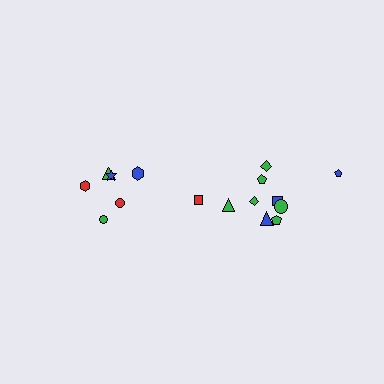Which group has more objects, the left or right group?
The right group.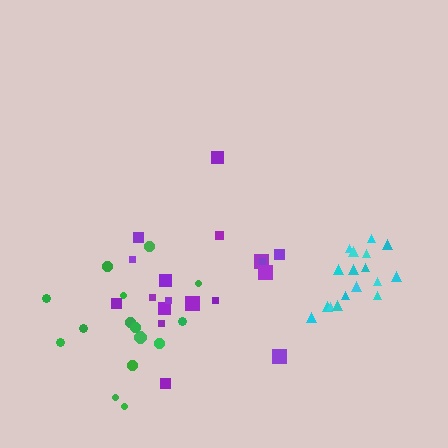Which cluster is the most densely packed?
Cyan.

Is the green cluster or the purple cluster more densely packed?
Green.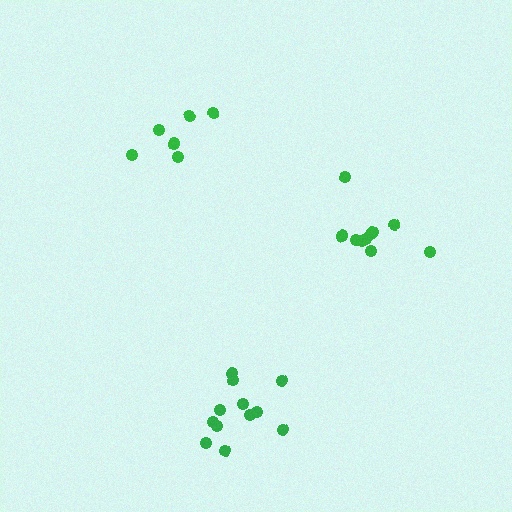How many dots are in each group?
Group 1: 12 dots, Group 2: 10 dots, Group 3: 6 dots (28 total).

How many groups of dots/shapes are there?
There are 3 groups.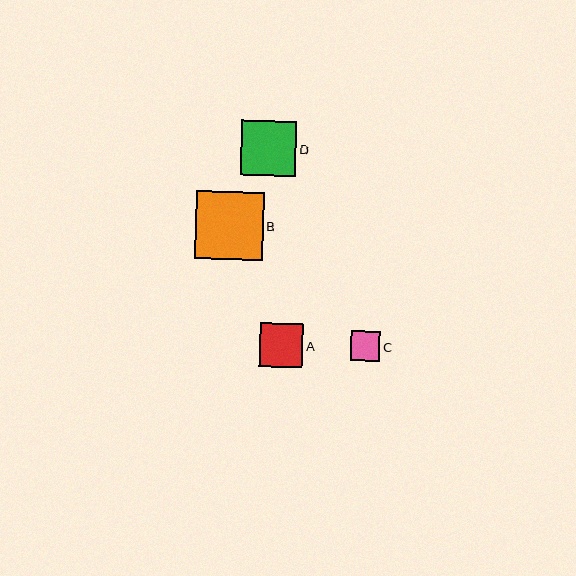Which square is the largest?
Square B is the largest with a size of approximately 68 pixels.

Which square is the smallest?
Square C is the smallest with a size of approximately 29 pixels.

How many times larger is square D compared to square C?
Square D is approximately 1.9 times the size of square C.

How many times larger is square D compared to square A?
Square D is approximately 1.3 times the size of square A.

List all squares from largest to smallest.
From largest to smallest: B, D, A, C.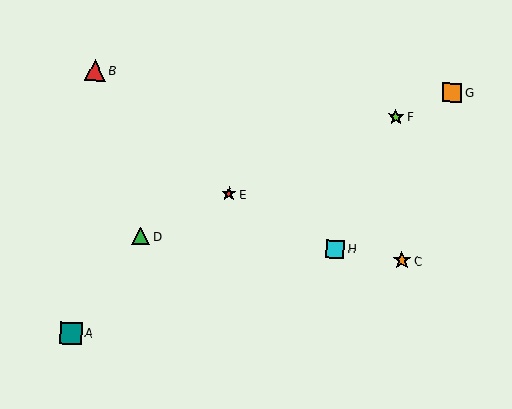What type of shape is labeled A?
Shape A is a teal square.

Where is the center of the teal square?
The center of the teal square is at (71, 333).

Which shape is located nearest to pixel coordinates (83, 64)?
The red triangle (labeled B) at (95, 70) is nearest to that location.